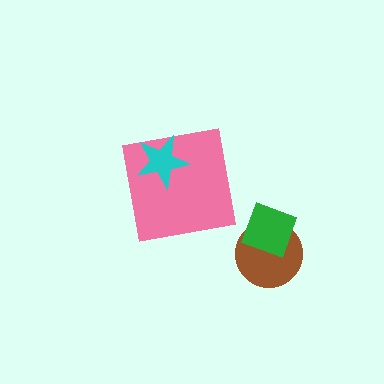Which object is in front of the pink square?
The cyan star is in front of the pink square.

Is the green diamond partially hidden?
No, no other shape covers it.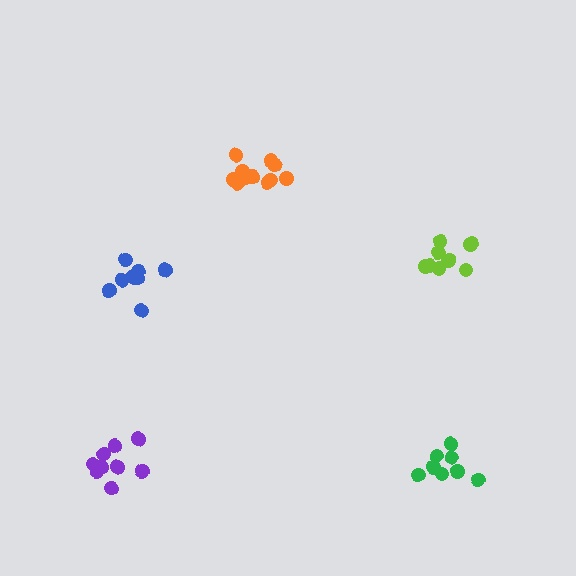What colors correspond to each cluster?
The clusters are colored: orange, blue, lime, green, purple.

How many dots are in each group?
Group 1: 11 dots, Group 2: 9 dots, Group 3: 9 dots, Group 4: 8 dots, Group 5: 9 dots (46 total).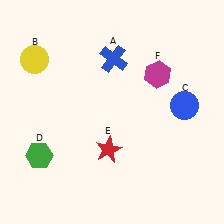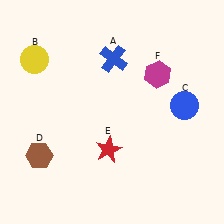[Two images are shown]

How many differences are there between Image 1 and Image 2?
There is 1 difference between the two images.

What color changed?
The hexagon (D) changed from green in Image 1 to brown in Image 2.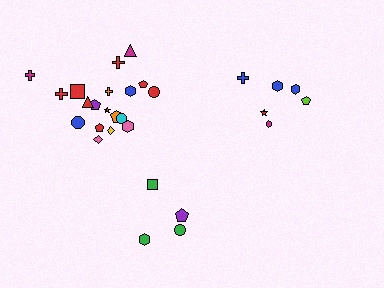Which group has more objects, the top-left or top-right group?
The top-left group.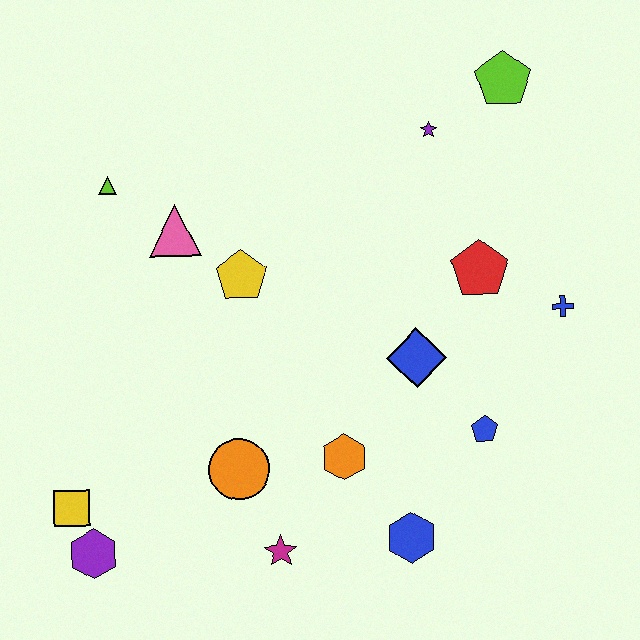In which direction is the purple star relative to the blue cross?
The purple star is above the blue cross.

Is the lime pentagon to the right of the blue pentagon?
Yes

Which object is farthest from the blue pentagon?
The lime triangle is farthest from the blue pentagon.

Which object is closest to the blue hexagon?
The orange hexagon is closest to the blue hexagon.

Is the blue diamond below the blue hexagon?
No